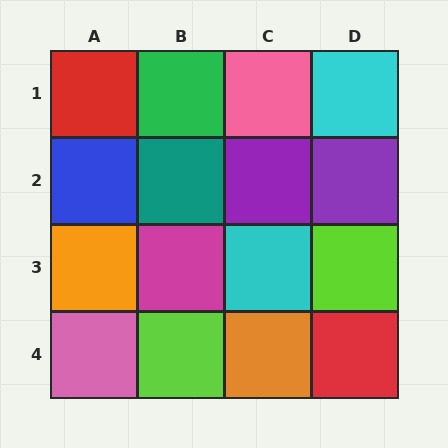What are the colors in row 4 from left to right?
Pink, lime, orange, red.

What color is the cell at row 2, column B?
Teal.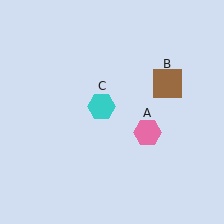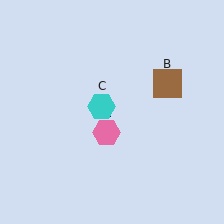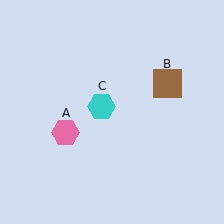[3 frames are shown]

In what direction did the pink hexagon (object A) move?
The pink hexagon (object A) moved left.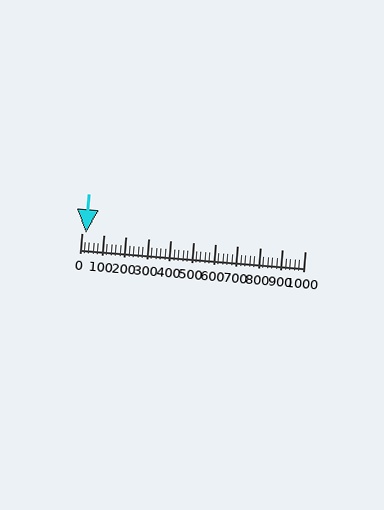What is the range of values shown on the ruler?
The ruler shows values from 0 to 1000.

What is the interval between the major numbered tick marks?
The major tick marks are spaced 100 units apart.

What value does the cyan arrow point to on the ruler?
The cyan arrow points to approximately 20.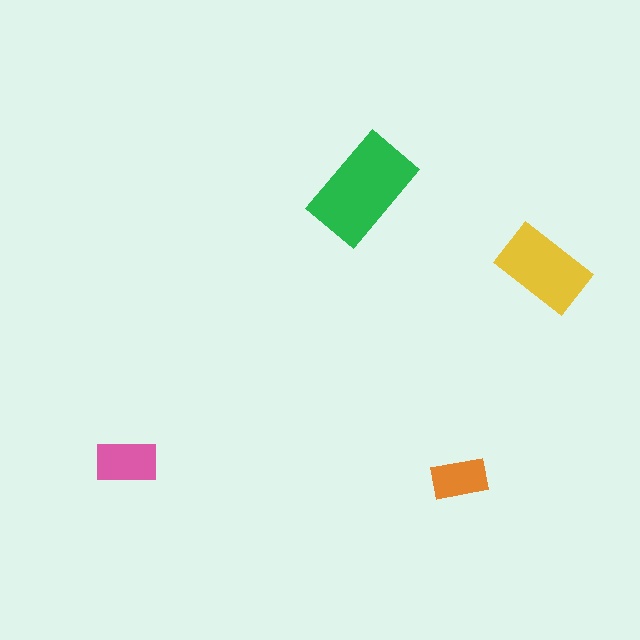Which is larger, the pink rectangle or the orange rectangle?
The pink one.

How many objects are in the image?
There are 4 objects in the image.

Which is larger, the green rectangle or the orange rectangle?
The green one.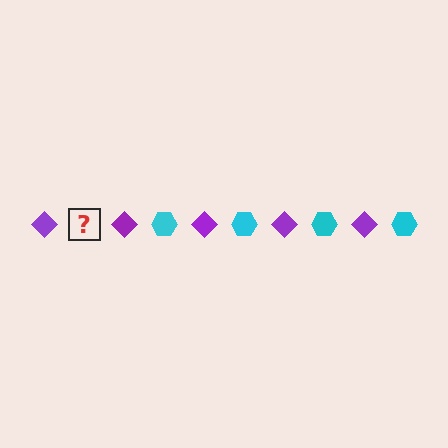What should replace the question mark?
The question mark should be replaced with a cyan hexagon.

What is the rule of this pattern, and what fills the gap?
The rule is that the pattern alternates between purple diamond and cyan hexagon. The gap should be filled with a cyan hexagon.